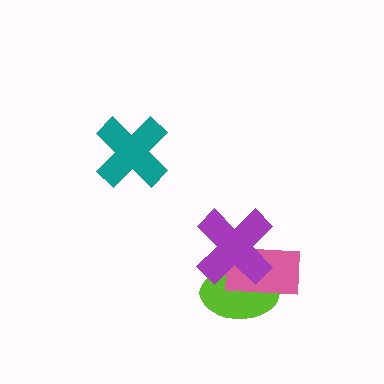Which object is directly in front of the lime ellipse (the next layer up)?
The pink rectangle is directly in front of the lime ellipse.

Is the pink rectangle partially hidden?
Yes, it is partially covered by another shape.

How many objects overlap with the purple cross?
2 objects overlap with the purple cross.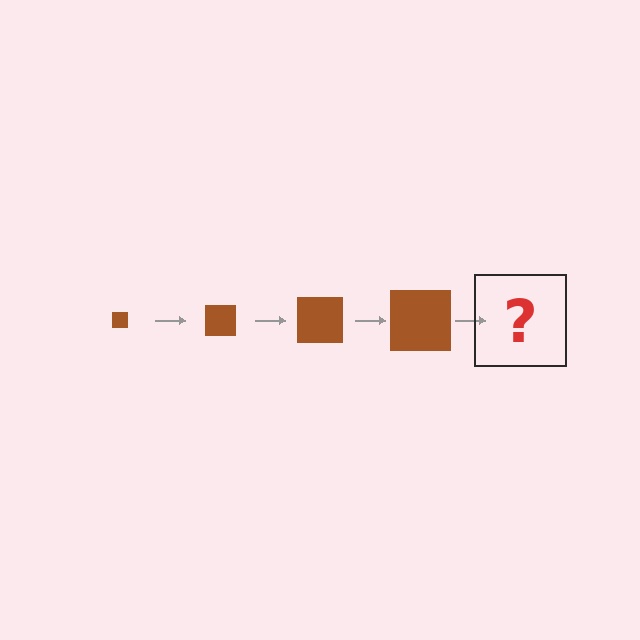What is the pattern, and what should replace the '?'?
The pattern is that the square gets progressively larger each step. The '?' should be a brown square, larger than the previous one.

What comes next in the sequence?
The next element should be a brown square, larger than the previous one.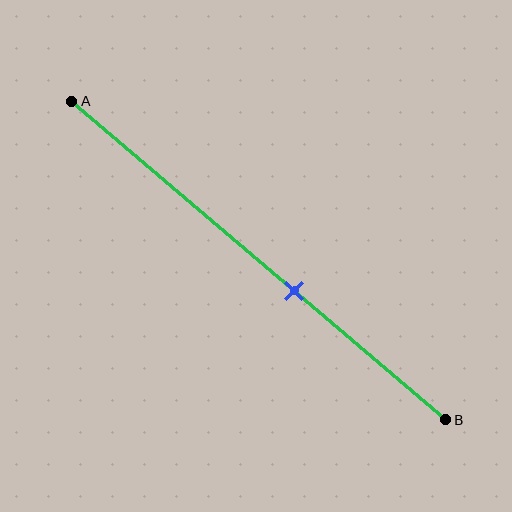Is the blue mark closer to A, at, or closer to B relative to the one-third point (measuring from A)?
The blue mark is closer to point B than the one-third point of segment AB.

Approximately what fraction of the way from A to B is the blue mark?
The blue mark is approximately 60% of the way from A to B.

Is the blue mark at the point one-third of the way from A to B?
No, the mark is at about 60% from A, not at the 33% one-third point.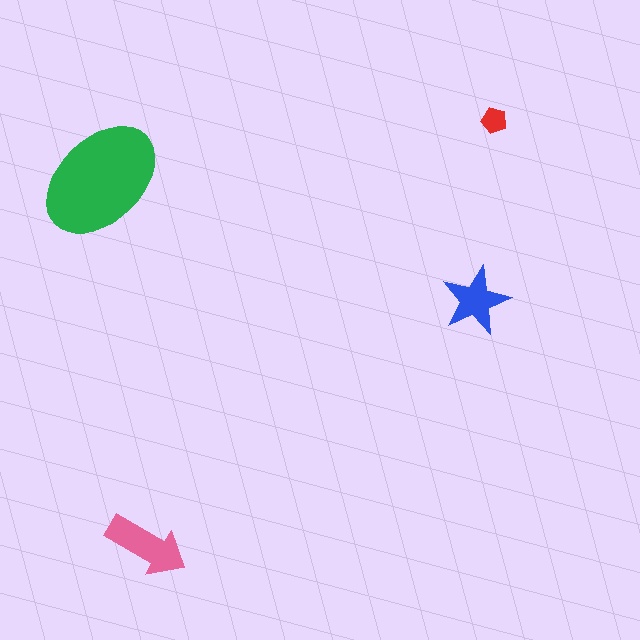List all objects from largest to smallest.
The green ellipse, the pink arrow, the blue star, the red pentagon.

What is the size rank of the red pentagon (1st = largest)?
4th.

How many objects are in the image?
There are 4 objects in the image.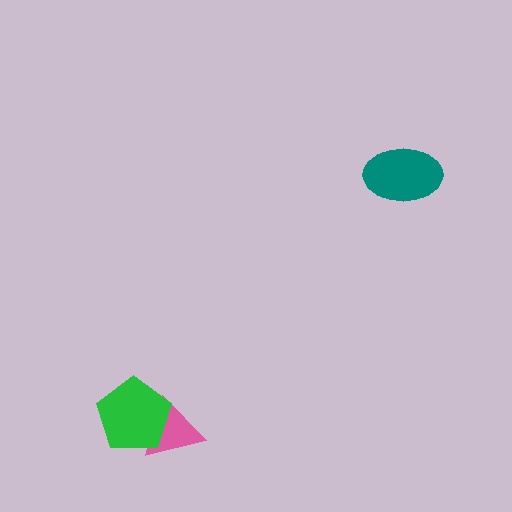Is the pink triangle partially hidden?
Yes, it is partially covered by another shape.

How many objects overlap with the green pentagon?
1 object overlaps with the green pentagon.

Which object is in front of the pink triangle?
The green pentagon is in front of the pink triangle.